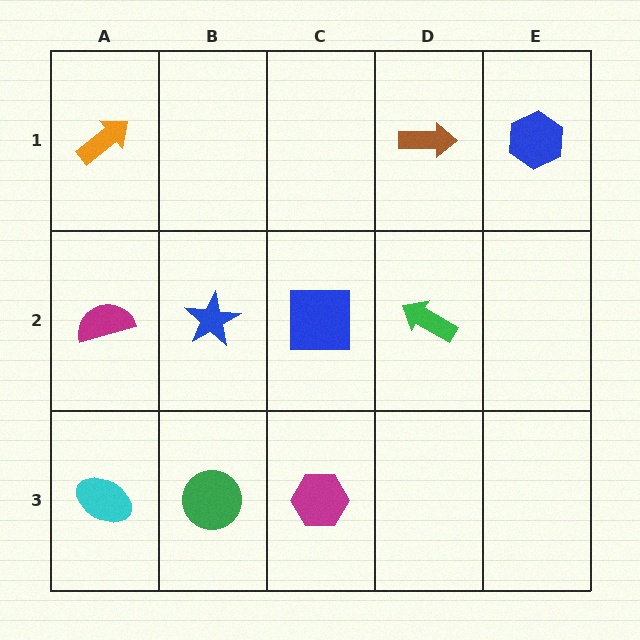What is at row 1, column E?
A blue hexagon.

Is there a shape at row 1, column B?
No, that cell is empty.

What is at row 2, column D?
A green arrow.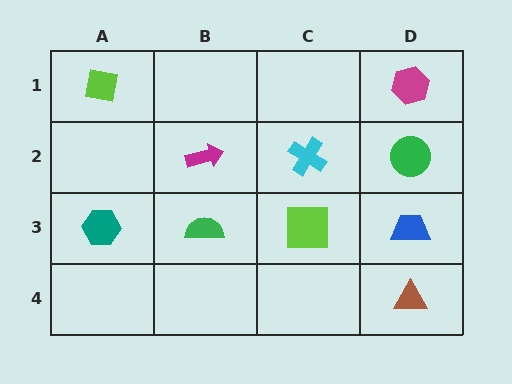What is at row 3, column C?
A lime square.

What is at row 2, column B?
A magenta arrow.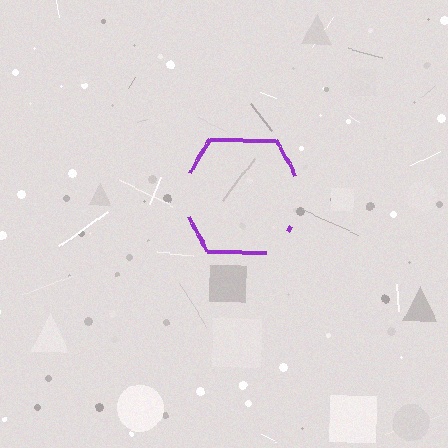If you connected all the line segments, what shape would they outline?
They would outline a hexagon.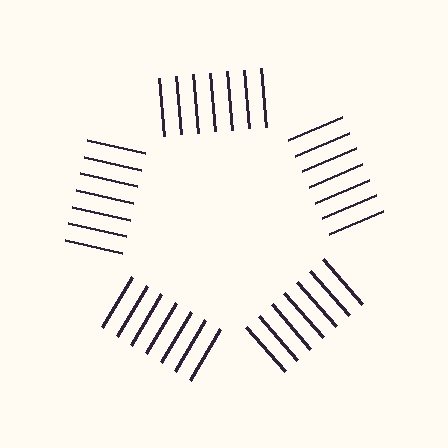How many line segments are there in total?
35 — 7 along each of the 5 edges.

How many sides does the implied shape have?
5 sides — the line-ends trace a pentagon.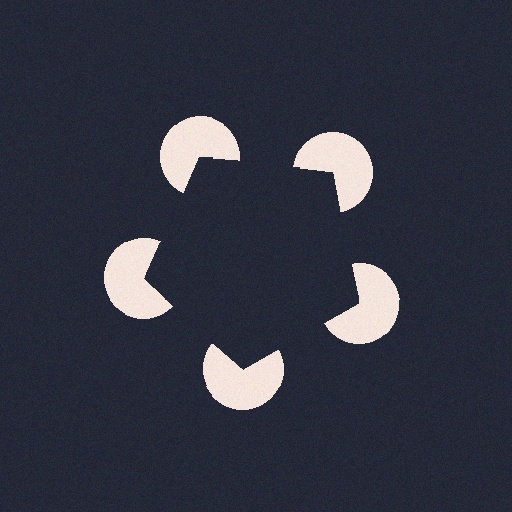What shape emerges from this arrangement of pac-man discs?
An illusory pentagon — its edges are inferred from the aligned wedge cuts in the pac-man discs, not physically drawn.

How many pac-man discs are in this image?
There are 5 — one at each vertex of the illusory pentagon.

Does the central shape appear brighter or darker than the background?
It typically appears slightly darker than the background, even though no actual brightness change is drawn.